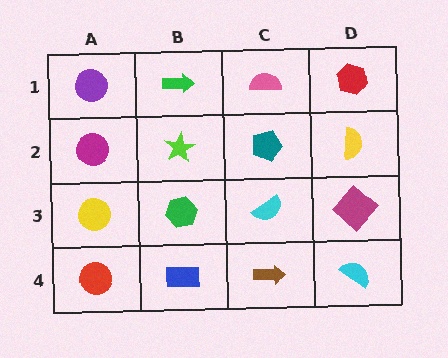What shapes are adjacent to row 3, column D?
A yellow semicircle (row 2, column D), a cyan semicircle (row 4, column D), a cyan semicircle (row 3, column C).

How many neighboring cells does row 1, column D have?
2.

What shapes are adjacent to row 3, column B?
A lime star (row 2, column B), a blue rectangle (row 4, column B), a yellow circle (row 3, column A), a cyan semicircle (row 3, column C).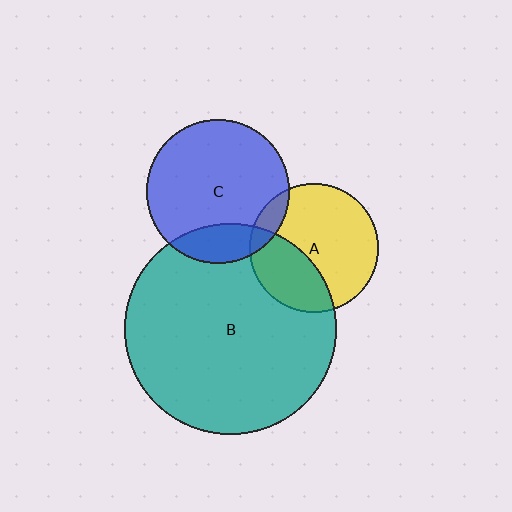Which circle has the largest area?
Circle B (teal).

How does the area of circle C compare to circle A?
Approximately 1.2 times.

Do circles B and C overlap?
Yes.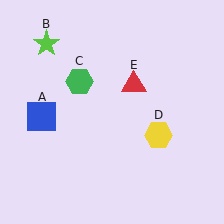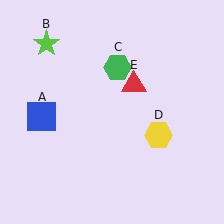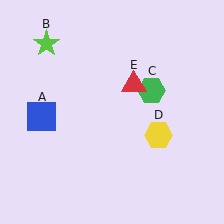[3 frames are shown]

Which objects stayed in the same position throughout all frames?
Blue square (object A) and lime star (object B) and yellow hexagon (object D) and red triangle (object E) remained stationary.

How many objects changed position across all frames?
1 object changed position: green hexagon (object C).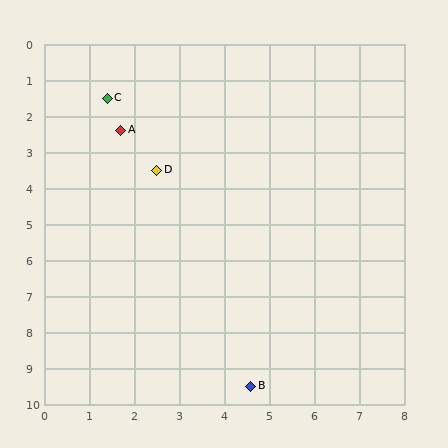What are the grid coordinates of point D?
Point D is at approximately (2.5, 3.5).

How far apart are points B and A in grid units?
Points B and A are about 7.7 grid units apart.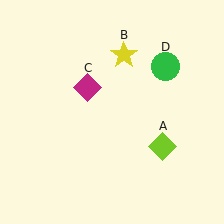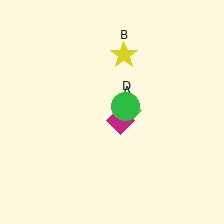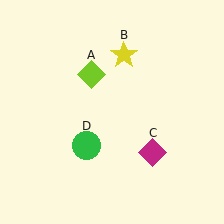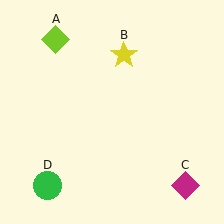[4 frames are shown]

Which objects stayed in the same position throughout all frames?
Yellow star (object B) remained stationary.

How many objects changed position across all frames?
3 objects changed position: lime diamond (object A), magenta diamond (object C), green circle (object D).